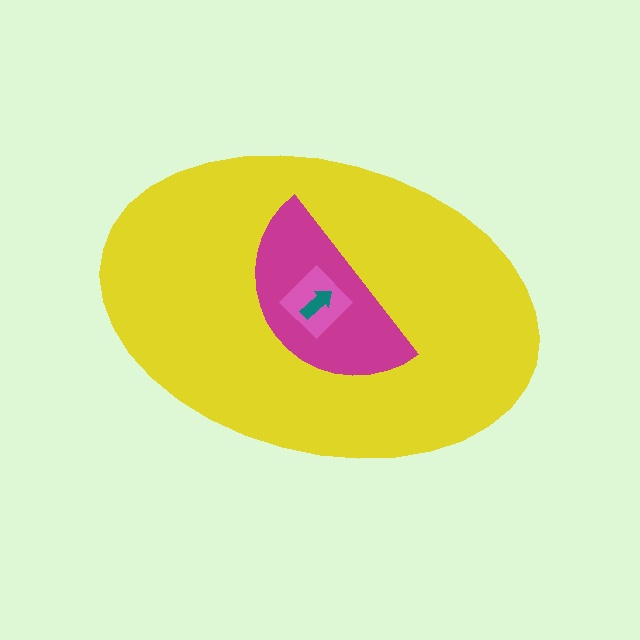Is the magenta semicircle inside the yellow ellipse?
Yes.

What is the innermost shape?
The teal arrow.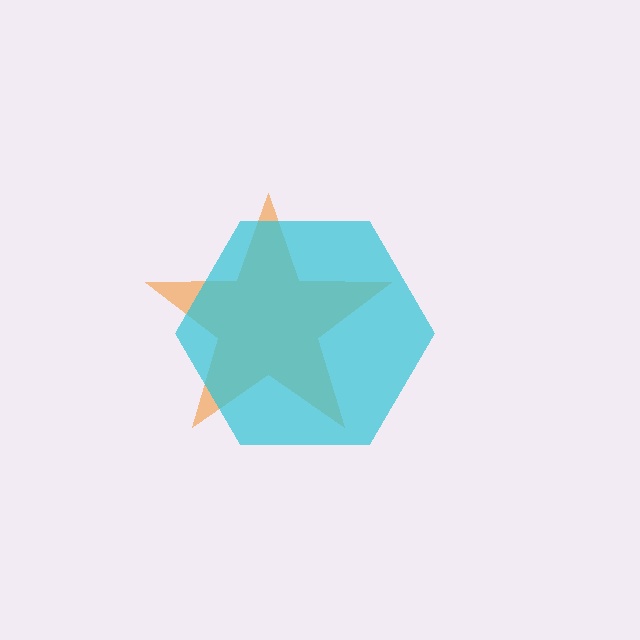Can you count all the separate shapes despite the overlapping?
Yes, there are 2 separate shapes.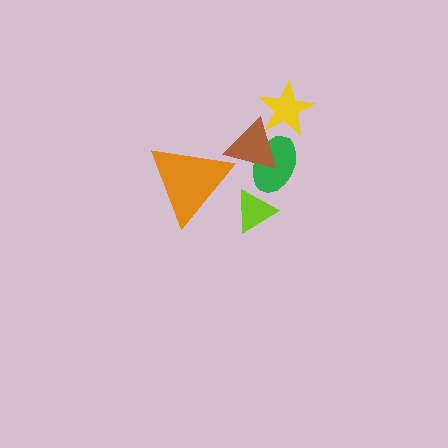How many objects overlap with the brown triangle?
2 objects overlap with the brown triangle.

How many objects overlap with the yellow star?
1 object overlaps with the yellow star.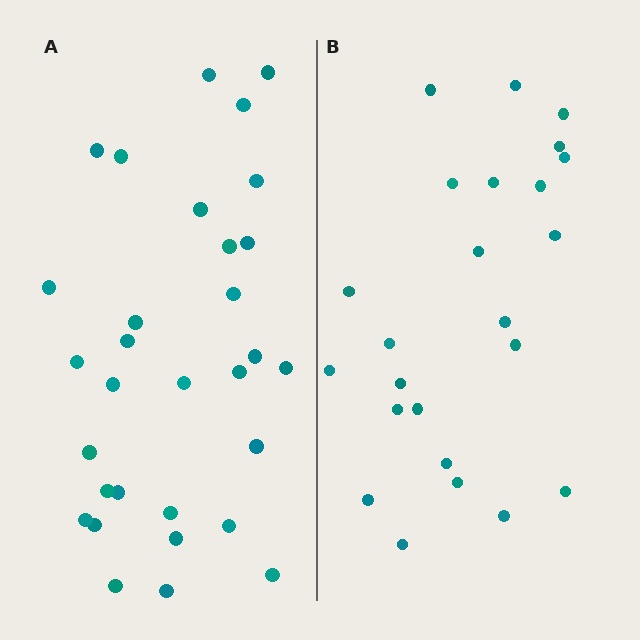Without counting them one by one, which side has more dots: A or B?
Region A (the left region) has more dots.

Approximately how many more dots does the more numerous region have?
Region A has roughly 8 or so more dots than region B.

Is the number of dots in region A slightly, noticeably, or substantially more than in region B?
Region A has noticeably more, but not dramatically so. The ratio is roughly 1.3 to 1.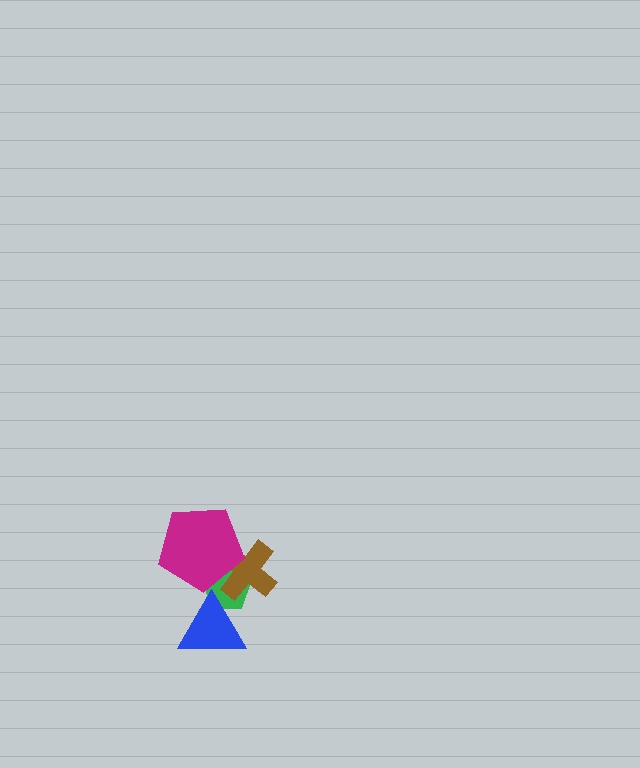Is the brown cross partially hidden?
Yes, it is partially covered by another shape.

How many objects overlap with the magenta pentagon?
2 objects overlap with the magenta pentagon.